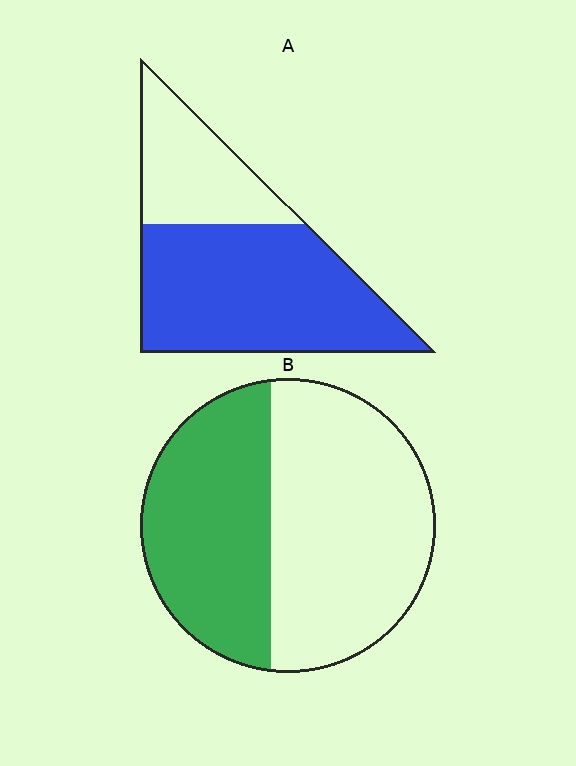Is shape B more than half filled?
No.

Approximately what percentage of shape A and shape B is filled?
A is approximately 70% and B is approximately 45%.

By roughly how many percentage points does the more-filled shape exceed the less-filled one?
By roughly 25 percentage points (A over B).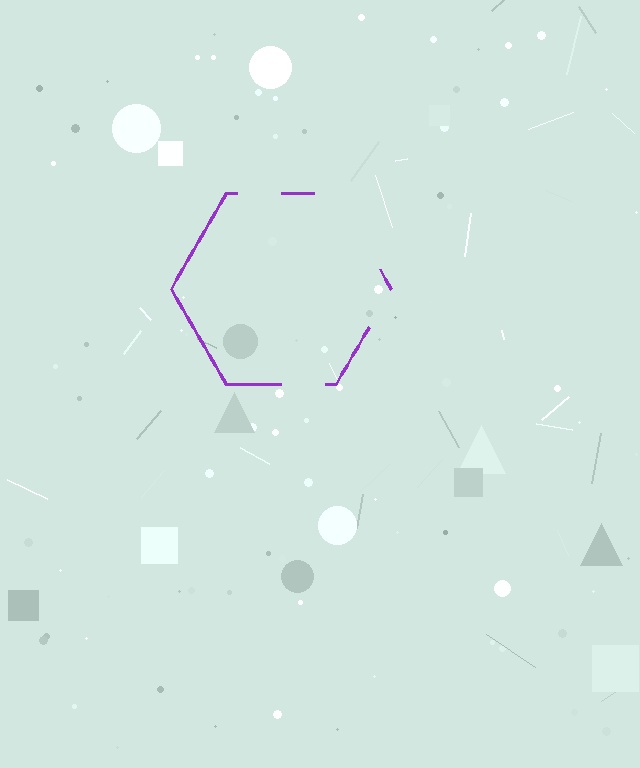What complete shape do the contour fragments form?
The contour fragments form a hexagon.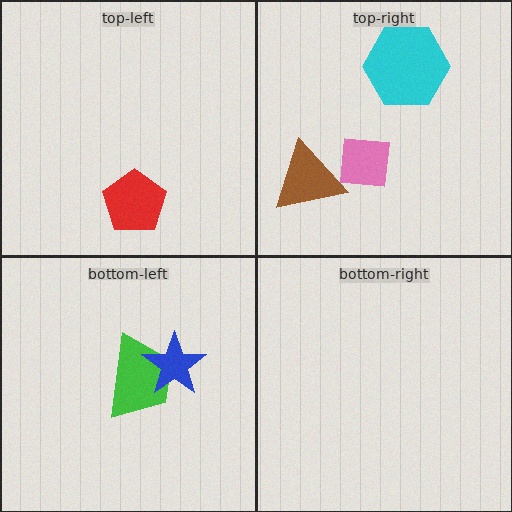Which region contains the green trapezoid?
The bottom-left region.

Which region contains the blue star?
The bottom-left region.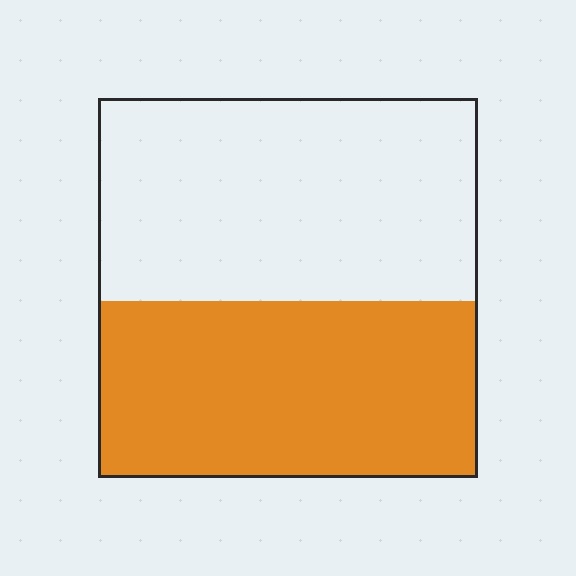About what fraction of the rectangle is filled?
About one half (1/2).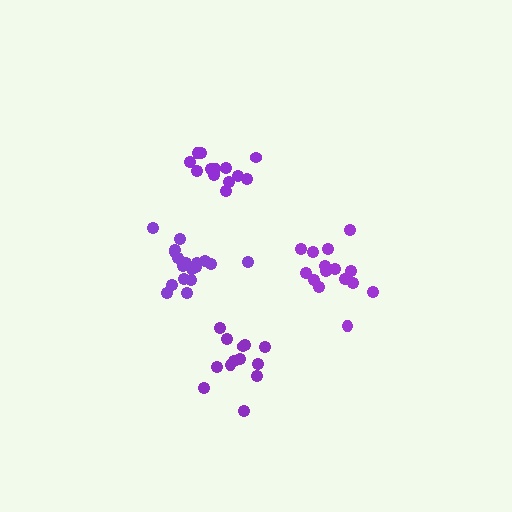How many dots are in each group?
Group 1: 15 dots, Group 2: 13 dots, Group 3: 18 dots, Group 4: 13 dots (59 total).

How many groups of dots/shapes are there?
There are 4 groups.